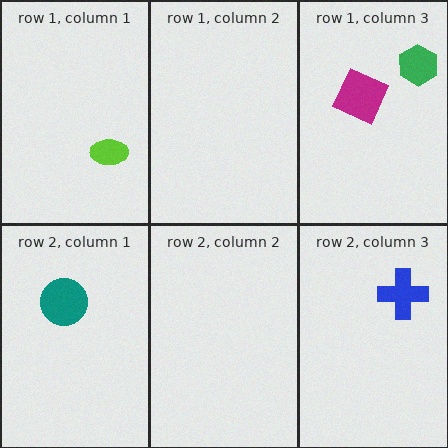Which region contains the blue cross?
The row 2, column 3 region.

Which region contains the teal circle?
The row 2, column 1 region.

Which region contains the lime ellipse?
The row 1, column 1 region.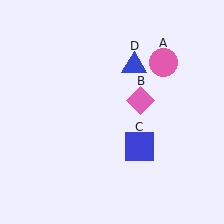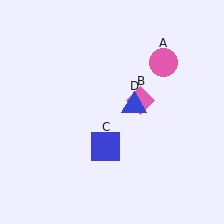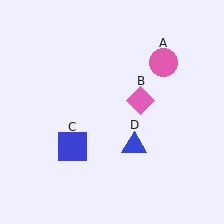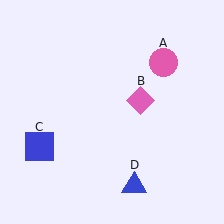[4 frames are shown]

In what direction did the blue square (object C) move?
The blue square (object C) moved left.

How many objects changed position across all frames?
2 objects changed position: blue square (object C), blue triangle (object D).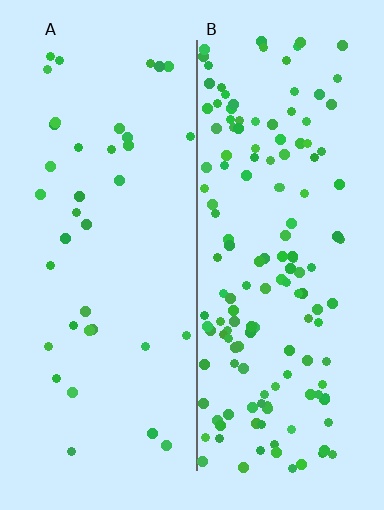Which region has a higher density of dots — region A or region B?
B (the right).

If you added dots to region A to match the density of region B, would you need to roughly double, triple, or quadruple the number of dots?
Approximately quadruple.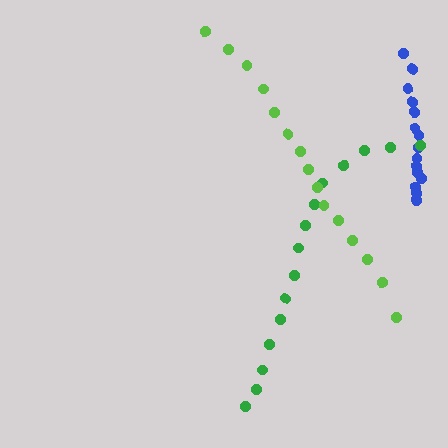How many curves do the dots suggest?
There are 3 distinct paths.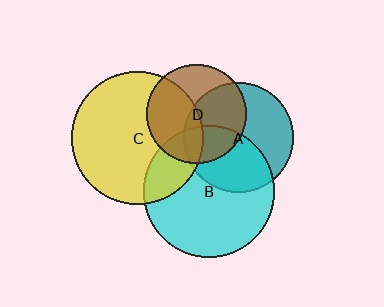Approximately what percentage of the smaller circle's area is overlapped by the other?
Approximately 20%.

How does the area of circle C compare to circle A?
Approximately 1.5 times.